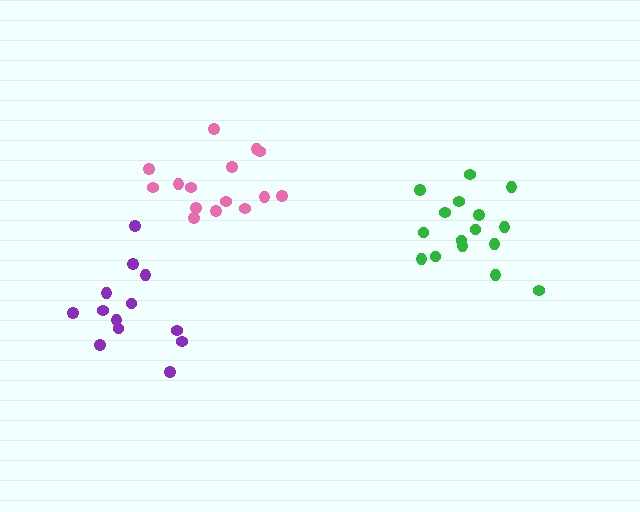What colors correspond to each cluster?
The clusters are colored: purple, green, pink.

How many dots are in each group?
Group 1: 13 dots, Group 2: 16 dots, Group 3: 15 dots (44 total).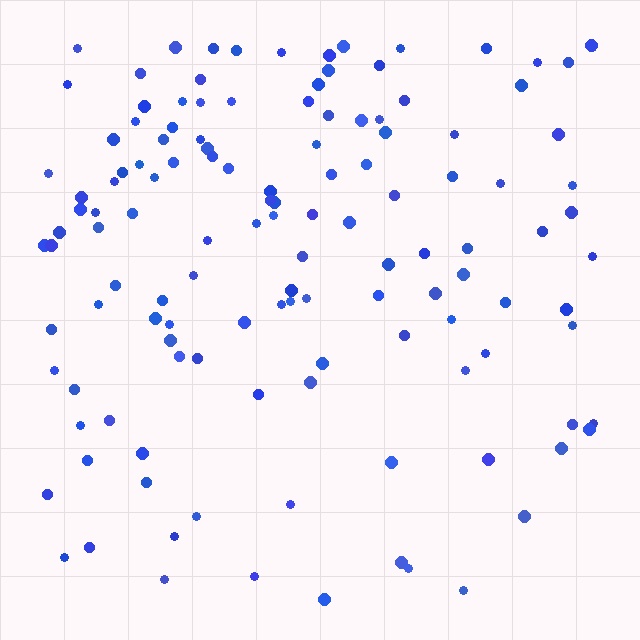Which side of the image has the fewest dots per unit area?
The bottom.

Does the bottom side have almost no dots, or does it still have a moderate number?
Still a moderate number, just noticeably fewer than the top.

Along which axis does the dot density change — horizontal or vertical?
Vertical.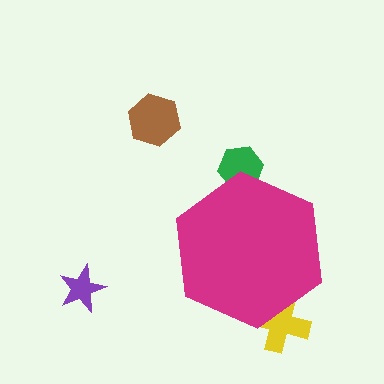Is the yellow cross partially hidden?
Yes, the yellow cross is partially hidden behind the magenta hexagon.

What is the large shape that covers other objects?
A magenta hexagon.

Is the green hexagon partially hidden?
Yes, the green hexagon is partially hidden behind the magenta hexagon.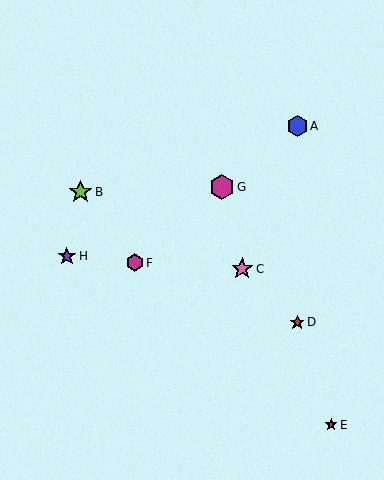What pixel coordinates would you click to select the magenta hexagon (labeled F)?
Click at (135, 263) to select the magenta hexagon F.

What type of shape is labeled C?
Shape C is a pink star.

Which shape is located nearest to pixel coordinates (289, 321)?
The red star (labeled D) at (297, 322) is nearest to that location.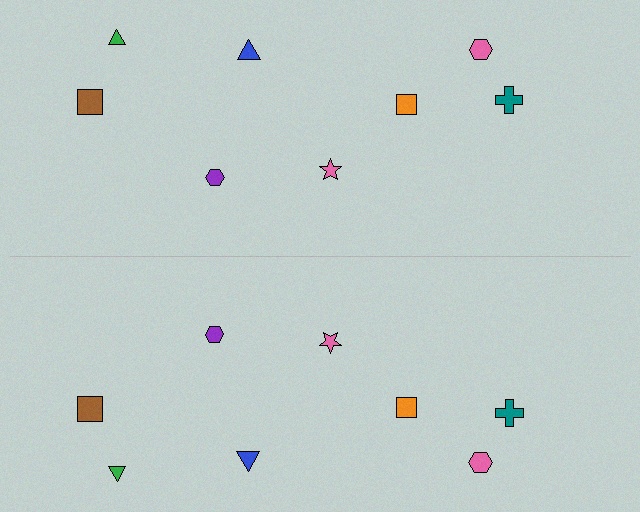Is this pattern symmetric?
Yes, this pattern has bilateral (reflection) symmetry.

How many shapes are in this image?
There are 16 shapes in this image.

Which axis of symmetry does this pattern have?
The pattern has a horizontal axis of symmetry running through the center of the image.